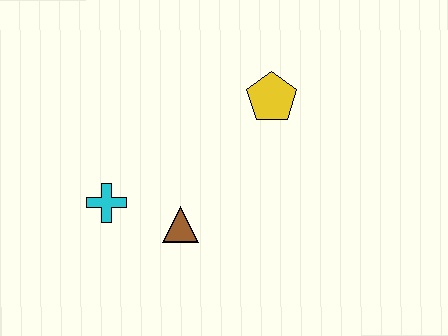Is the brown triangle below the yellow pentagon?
Yes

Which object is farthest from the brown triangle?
The yellow pentagon is farthest from the brown triangle.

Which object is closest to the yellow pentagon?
The brown triangle is closest to the yellow pentagon.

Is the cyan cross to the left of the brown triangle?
Yes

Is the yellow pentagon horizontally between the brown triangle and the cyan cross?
No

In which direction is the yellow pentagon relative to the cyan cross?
The yellow pentagon is to the right of the cyan cross.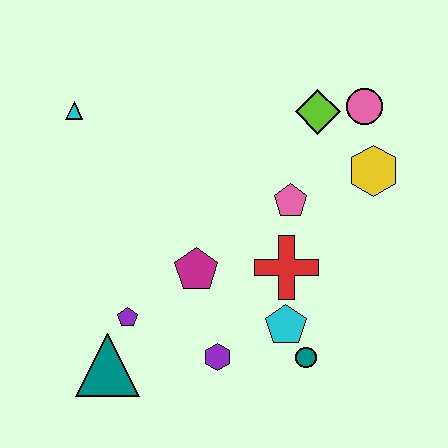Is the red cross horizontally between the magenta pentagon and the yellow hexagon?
Yes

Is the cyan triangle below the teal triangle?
No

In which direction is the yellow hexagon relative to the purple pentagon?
The yellow hexagon is to the right of the purple pentagon.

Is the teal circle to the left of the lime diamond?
Yes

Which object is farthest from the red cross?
The cyan triangle is farthest from the red cross.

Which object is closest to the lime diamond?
The pink circle is closest to the lime diamond.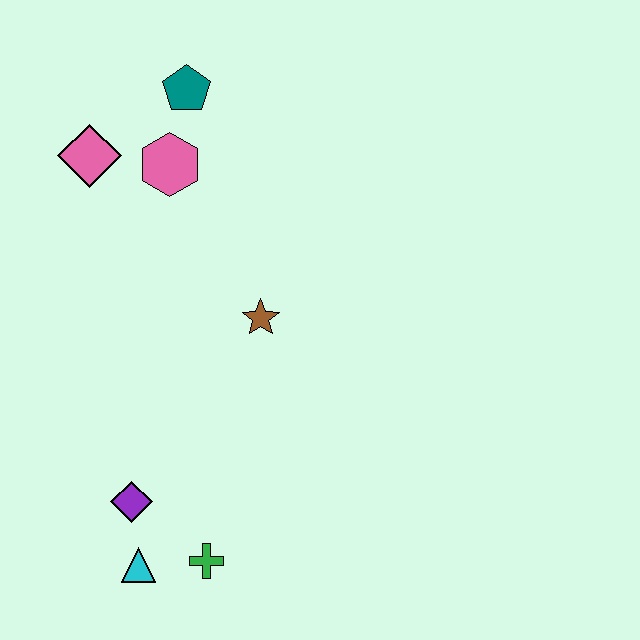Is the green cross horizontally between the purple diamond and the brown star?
Yes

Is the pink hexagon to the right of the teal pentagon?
No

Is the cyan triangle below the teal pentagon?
Yes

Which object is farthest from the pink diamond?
The green cross is farthest from the pink diamond.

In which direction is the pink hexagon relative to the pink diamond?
The pink hexagon is to the right of the pink diamond.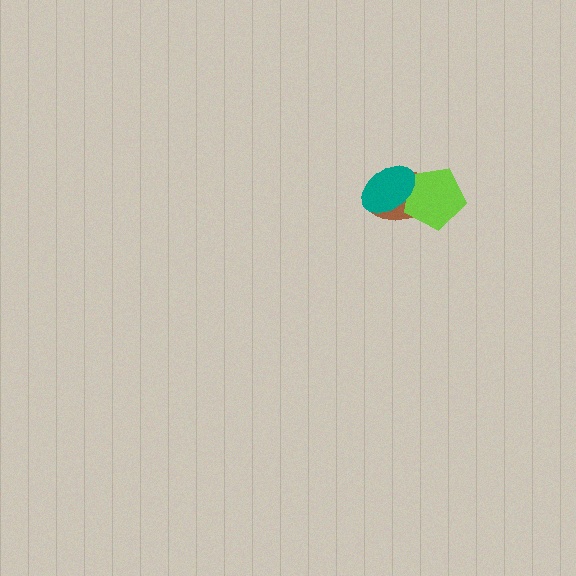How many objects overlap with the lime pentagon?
2 objects overlap with the lime pentagon.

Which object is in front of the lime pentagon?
The teal ellipse is in front of the lime pentagon.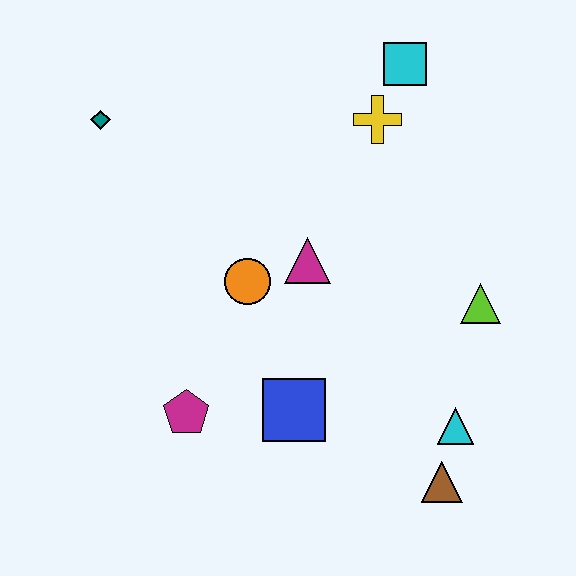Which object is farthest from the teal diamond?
The brown triangle is farthest from the teal diamond.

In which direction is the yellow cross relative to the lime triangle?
The yellow cross is above the lime triangle.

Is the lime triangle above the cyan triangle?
Yes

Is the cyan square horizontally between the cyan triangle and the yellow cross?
Yes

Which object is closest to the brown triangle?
The cyan triangle is closest to the brown triangle.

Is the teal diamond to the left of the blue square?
Yes